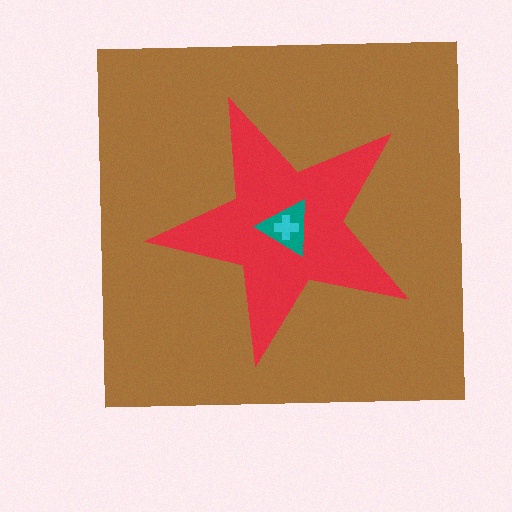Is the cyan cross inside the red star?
Yes.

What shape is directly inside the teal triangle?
The cyan cross.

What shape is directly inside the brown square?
The red star.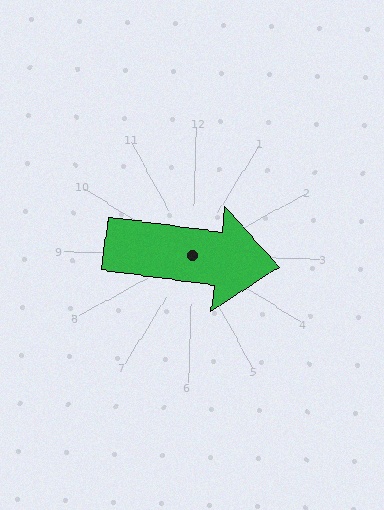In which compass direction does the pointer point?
East.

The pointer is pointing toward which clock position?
Roughly 3 o'clock.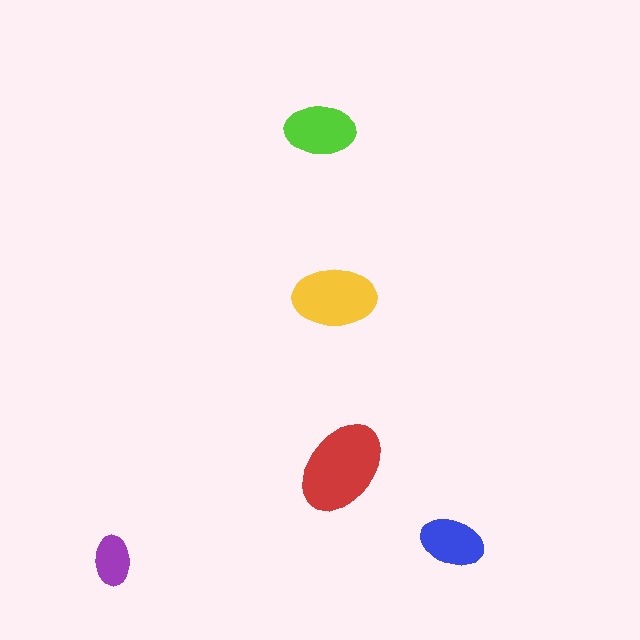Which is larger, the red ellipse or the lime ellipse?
The red one.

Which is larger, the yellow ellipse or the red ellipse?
The red one.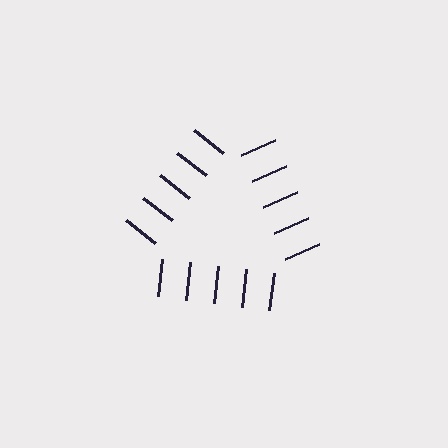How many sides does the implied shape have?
3 sides — the line-ends trace a triangle.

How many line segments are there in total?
15 — 5 along each of the 3 edges.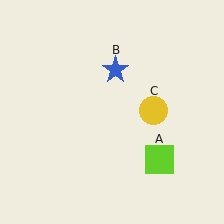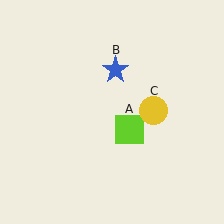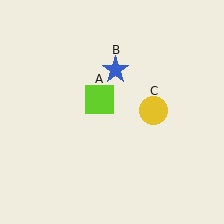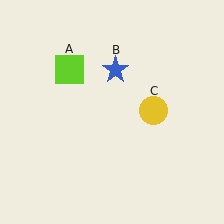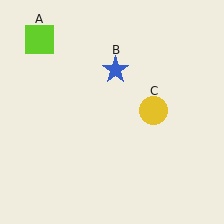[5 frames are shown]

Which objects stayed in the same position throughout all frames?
Blue star (object B) and yellow circle (object C) remained stationary.